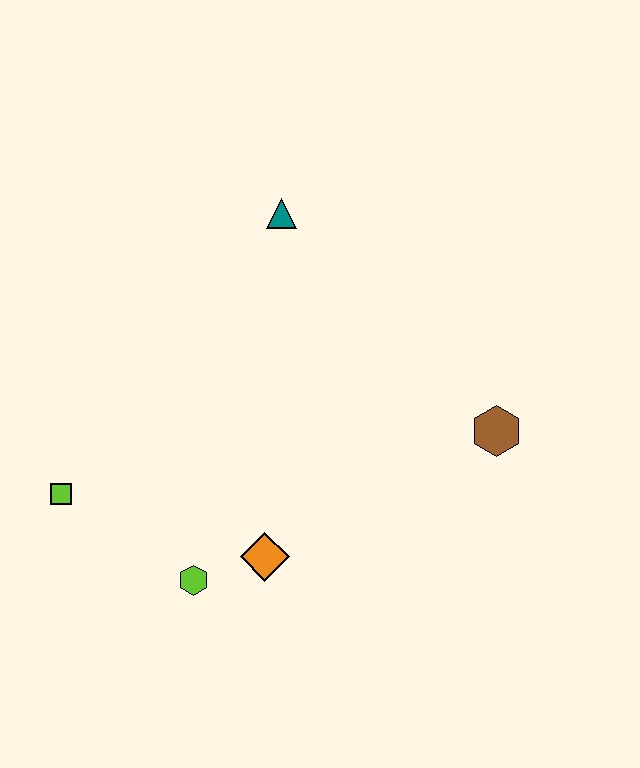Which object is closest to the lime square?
The lime hexagon is closest to the lime square.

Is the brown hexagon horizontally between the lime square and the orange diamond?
No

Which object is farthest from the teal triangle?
The lime hexagon is farthest from the teal triangle.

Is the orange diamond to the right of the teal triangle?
No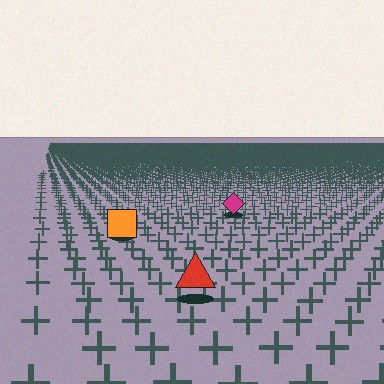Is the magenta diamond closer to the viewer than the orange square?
No. The orange square is closer — you can tell from the texture gradient: the ground texture is coarser near it.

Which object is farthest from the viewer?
The magenta diamond is farthest from the viewer. It appears smaller and the ground texture around it is denser.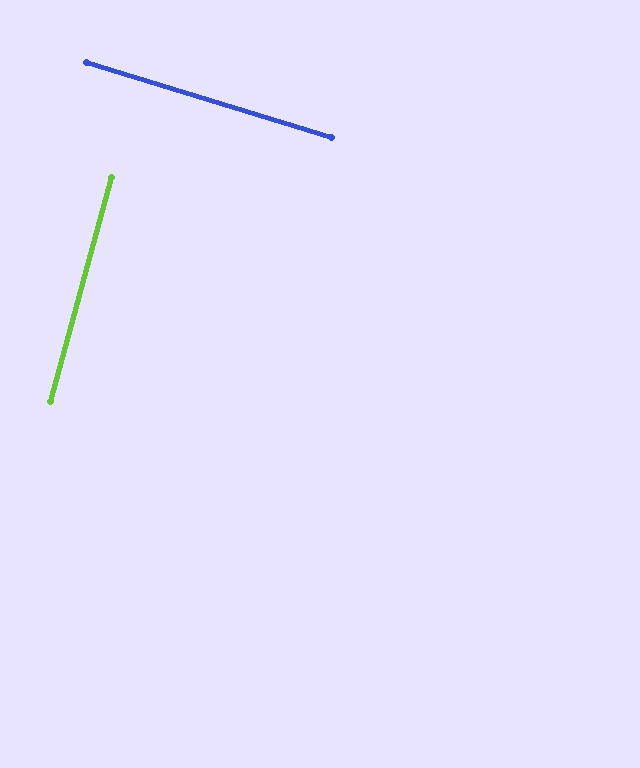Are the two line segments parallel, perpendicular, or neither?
Perpendicular — they meet at approximately 88°.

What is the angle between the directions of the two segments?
Approximately 88 degrees.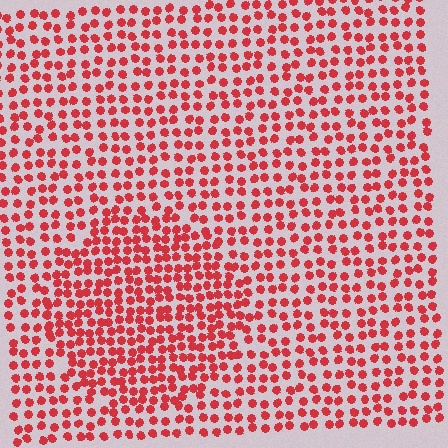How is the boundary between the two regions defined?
The boundary is defined by a change in element density (approximately 1.5x ratio). All elements are the same color, size, and shape.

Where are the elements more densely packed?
The elements are more densely packed inside the circle boundary.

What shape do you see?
I see a circle.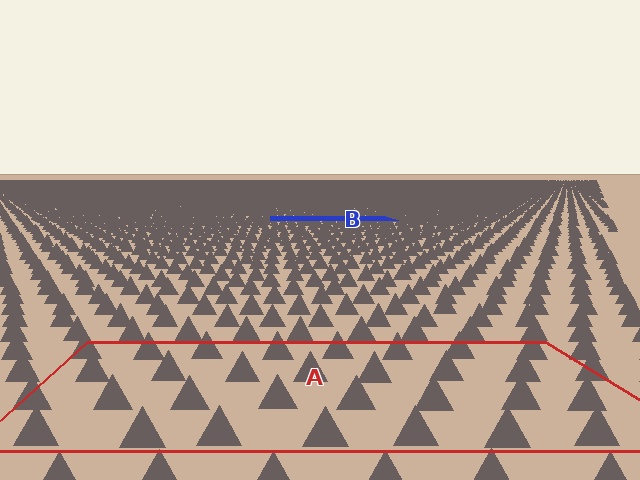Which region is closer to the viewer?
Region A is closer. The texture elements there are larger and more spread out.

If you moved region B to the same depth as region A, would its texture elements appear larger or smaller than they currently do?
They would appear larger. At a closer depth, the same texture elements are projected at a bigger on-screen size.